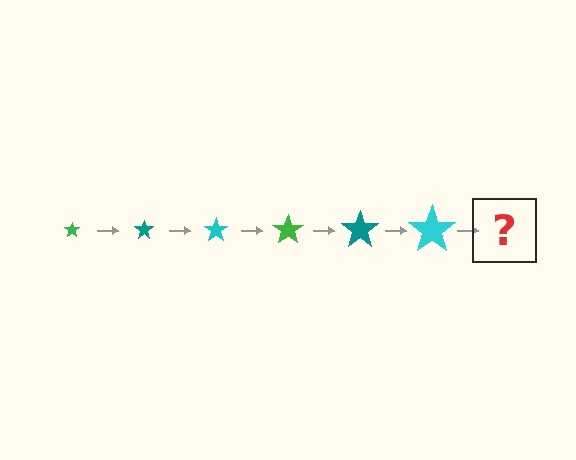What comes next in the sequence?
The next element should be a green star, larger than the previous one.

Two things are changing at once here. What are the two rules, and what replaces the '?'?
The two rules are that the star grows larger each step and the color cycles through green, teal, and cyan. The '?' should be a green star, larger than the previous one.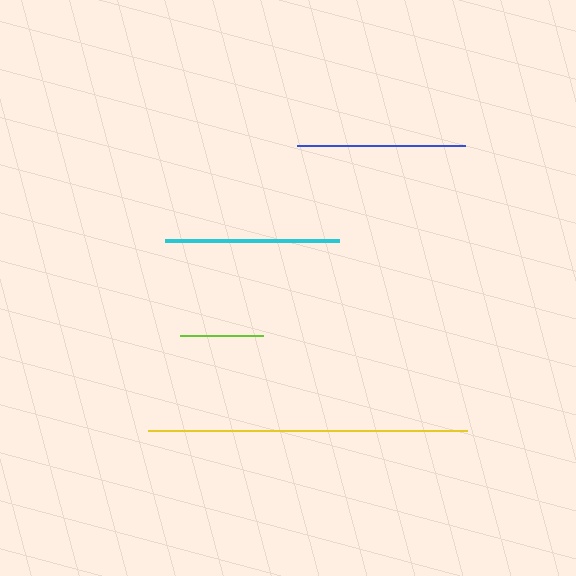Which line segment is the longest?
The yellow line is the longest at approximately 320 pixels.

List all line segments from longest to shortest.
From longest to shortest: yellow, cyan, blue, lime.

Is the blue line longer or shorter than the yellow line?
The yellow line is longer than the blue line.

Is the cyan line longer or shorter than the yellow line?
The yellow line is longer than the cyan line.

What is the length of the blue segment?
The blue segment is approximately 167 pixels long.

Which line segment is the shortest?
The lime line is the shortest at approximately 83 pixels.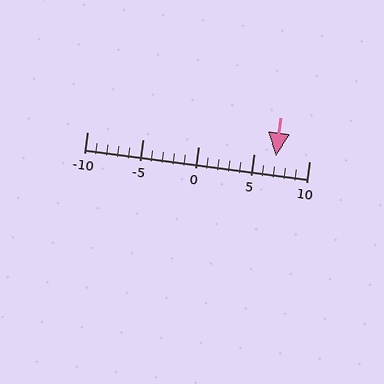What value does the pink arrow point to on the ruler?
The pink arrow points to approximately 7.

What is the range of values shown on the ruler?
The ruler shows values from -10 to 10.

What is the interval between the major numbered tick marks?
The major tick marks are spaced 5 units apart.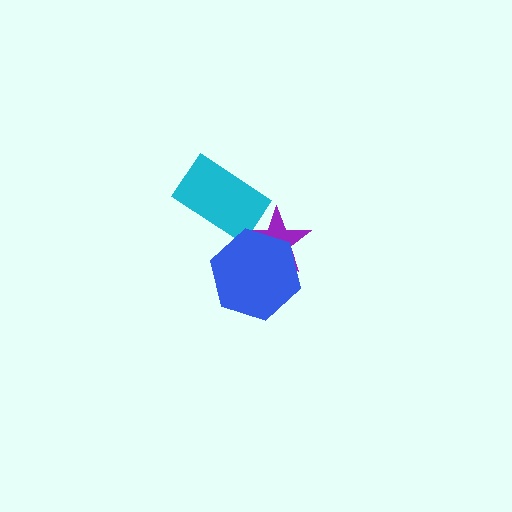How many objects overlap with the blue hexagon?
1 object overlaps with the blue hexagon.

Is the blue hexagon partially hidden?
No, no other shape covers it.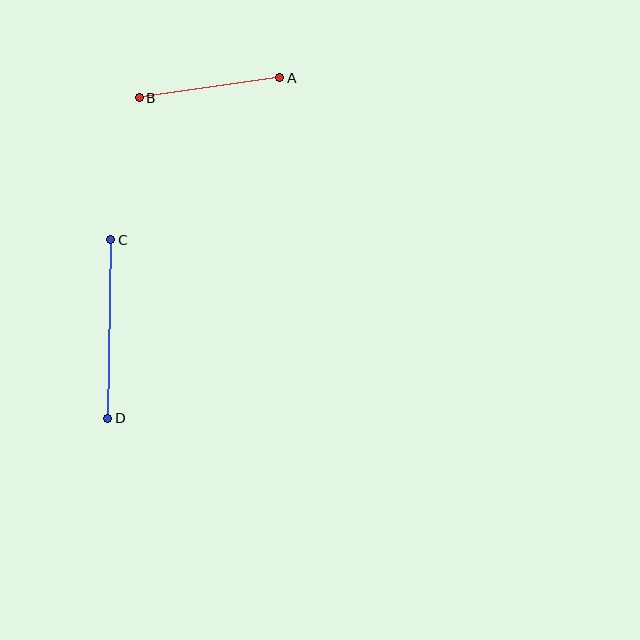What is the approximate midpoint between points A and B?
The midpoint is at approximately (209, 88) pixels.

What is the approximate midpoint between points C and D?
The midpoint is at approximately (109, 329) pixels.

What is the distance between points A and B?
The distance is approximately 142 pixels.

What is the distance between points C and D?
The distance is approximately 178 pixels.